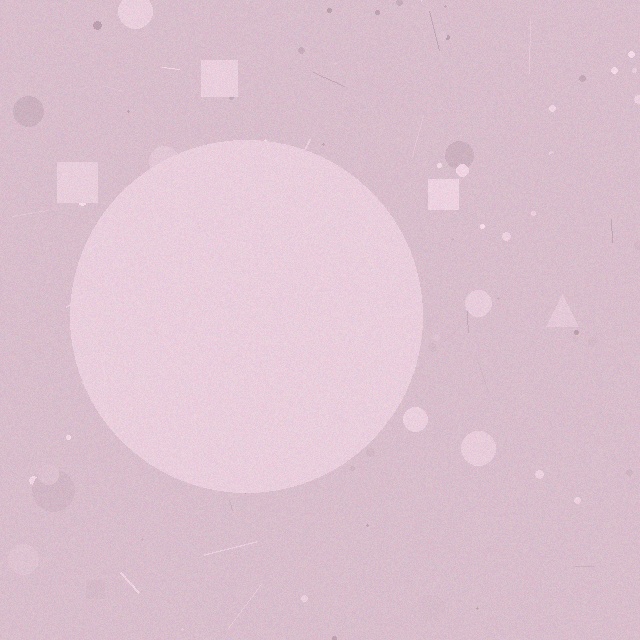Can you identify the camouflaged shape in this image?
The camouflaged shape is a circle.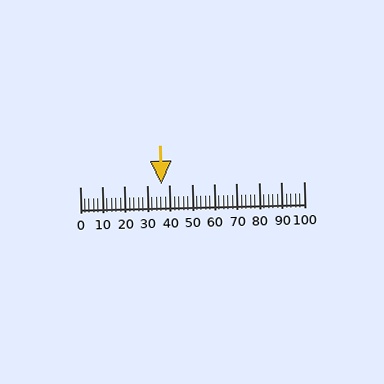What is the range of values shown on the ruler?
The ruler shows values from 0 to 100.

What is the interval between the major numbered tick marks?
The major tick marks are spaced 10 units apart.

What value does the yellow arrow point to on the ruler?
The yellow arrow points to approximately 36.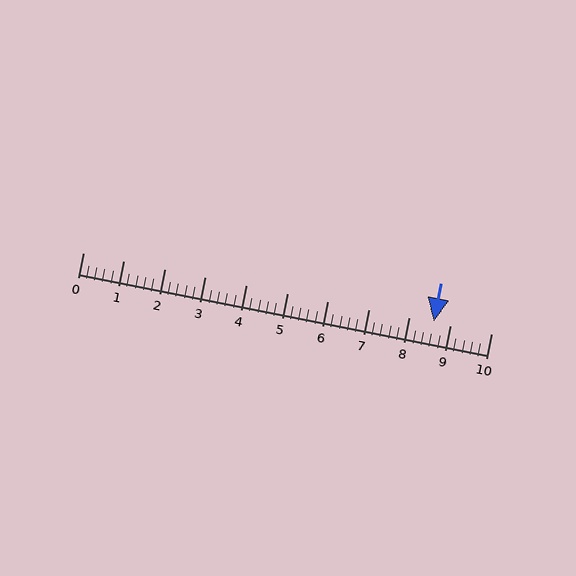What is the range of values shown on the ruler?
The ruler shows values from 0 to 10.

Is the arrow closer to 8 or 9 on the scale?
The arrow is closer to 9.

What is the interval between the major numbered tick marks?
The major tick marks are spaced 1 units apart.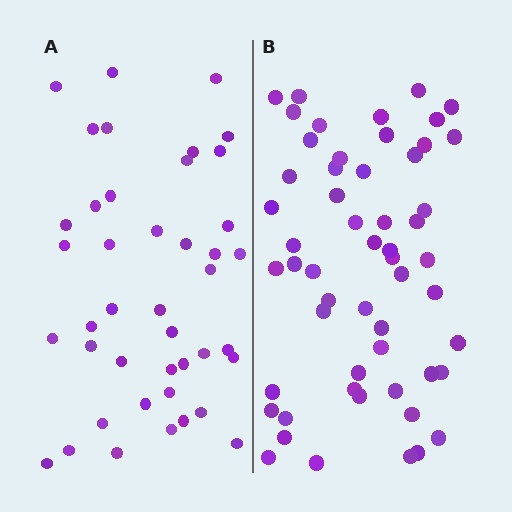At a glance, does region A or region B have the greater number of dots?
Region B (the right region) has more dots.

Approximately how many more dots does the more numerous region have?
Region B has approximately 15 more dots than region A.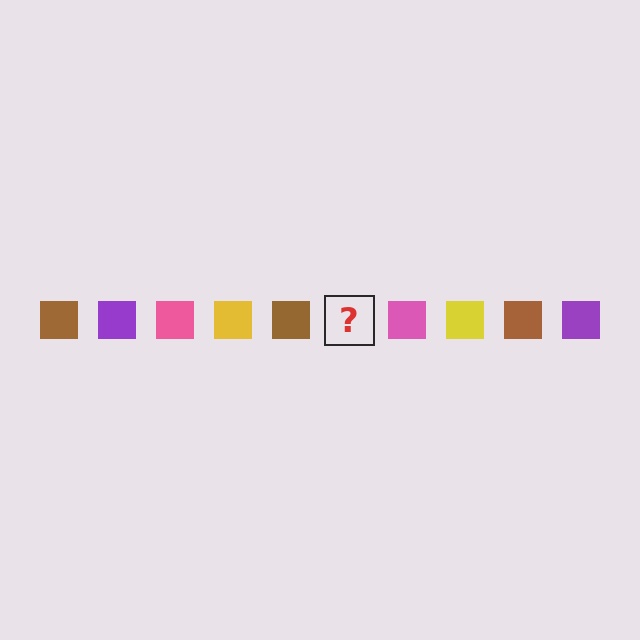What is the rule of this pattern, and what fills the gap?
The rule is that the pattern cycles through brown, purple, pink, yellow squares. The gap should be filled with a purple square.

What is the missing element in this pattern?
The missing element is a purple square.